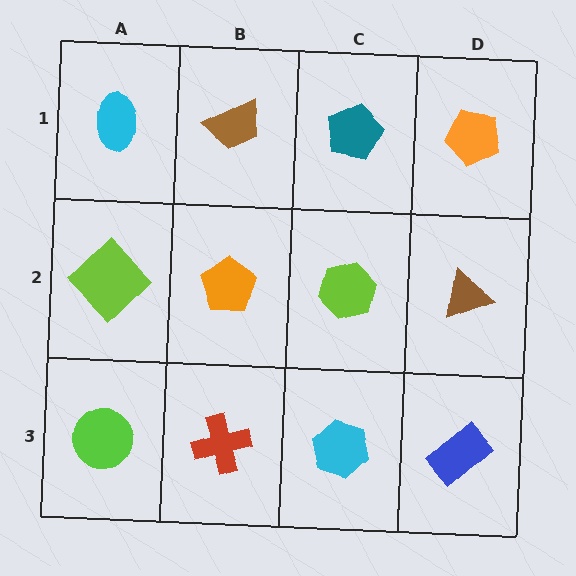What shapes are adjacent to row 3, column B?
An orange pentagon (row 2, column B), a lime circle (row 3, column A), a cyan hexagon (row 3, column C).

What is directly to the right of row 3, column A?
A red cross.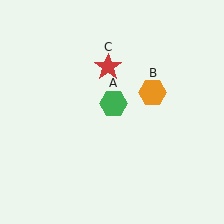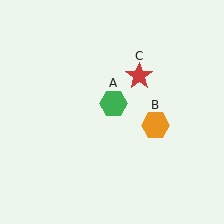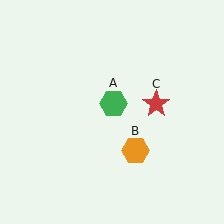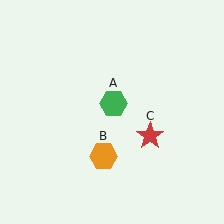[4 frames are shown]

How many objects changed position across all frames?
2 objects changed position: orange hexagon (object B), red star (object C).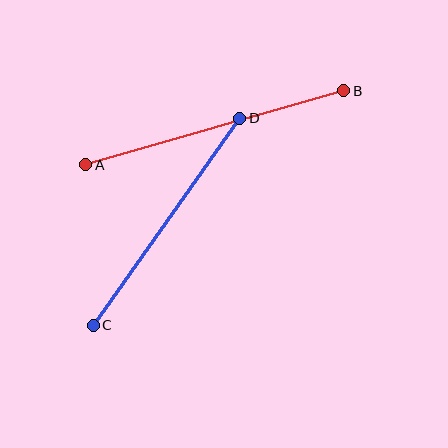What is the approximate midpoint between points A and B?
The midpoint is at approximately (215, 128) pixels.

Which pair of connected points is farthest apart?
Points A and B are farthest apart.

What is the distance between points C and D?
The distance is approximately 253 pixels.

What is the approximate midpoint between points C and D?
The midpoint is at approximately (166, 222) pixels.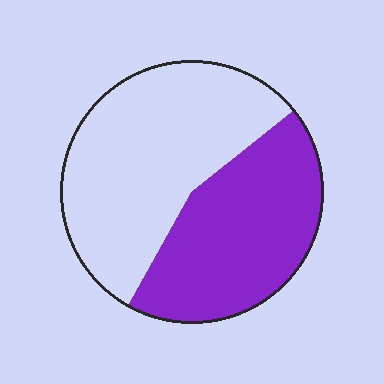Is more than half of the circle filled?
No.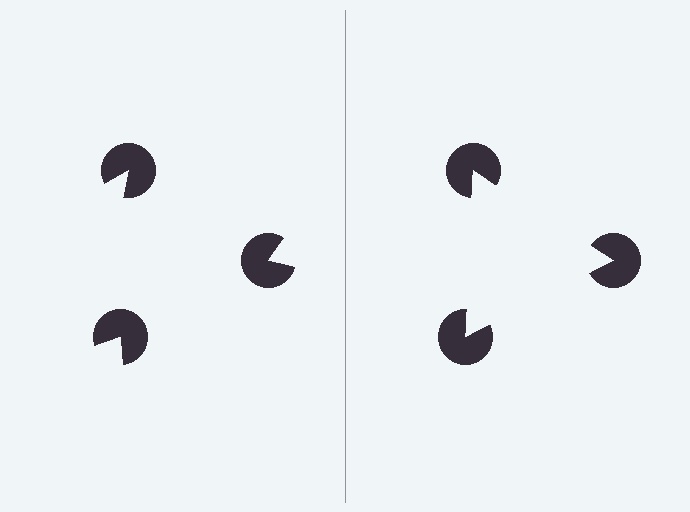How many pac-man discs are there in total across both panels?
6 — 3 on each side.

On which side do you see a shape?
An illusory triangle appears on the right side. On the left side the wedge cuts are rotated, so no coherent shape forms.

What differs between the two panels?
The pac-man discs are positioned identically on both sides; only the wedge orientations differ. On the right they align to a triangle; on the left they are misaligned.